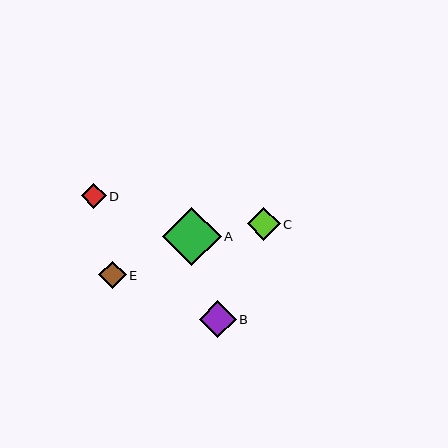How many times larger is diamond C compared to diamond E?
Diamond C is approximately 1.2 times the size of diamond E.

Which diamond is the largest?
Diamond A is the largest with a size of approximately 58 pixels.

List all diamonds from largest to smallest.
From largest to smallest: A, B, C, E, D.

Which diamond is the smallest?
Diamond D is the smallest with a size of approximately 25 pixels.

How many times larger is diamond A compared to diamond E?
Diamond A is approximately 2.1 times the size of diamond E.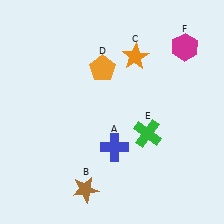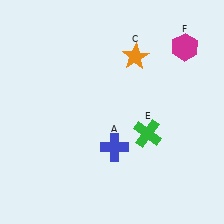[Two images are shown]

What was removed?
The orange pentagon (D), the brown star (B) were removed in Image 2.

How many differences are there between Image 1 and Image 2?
There are 2 differences between the two images.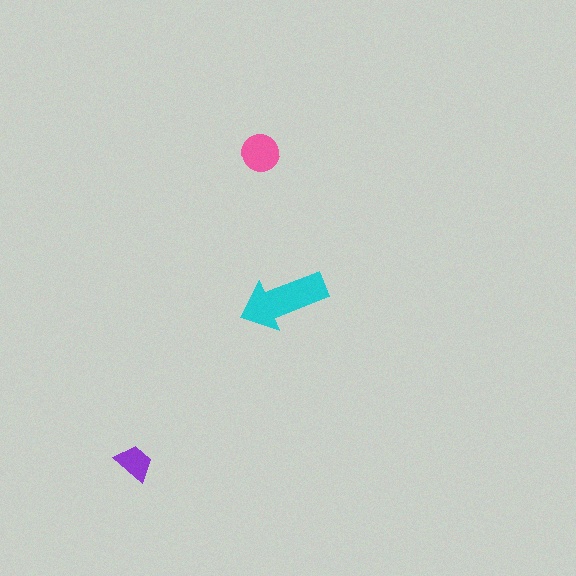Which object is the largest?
The cyan arrow.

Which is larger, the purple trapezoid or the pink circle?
The pink circle.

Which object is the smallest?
The purple trapezoid.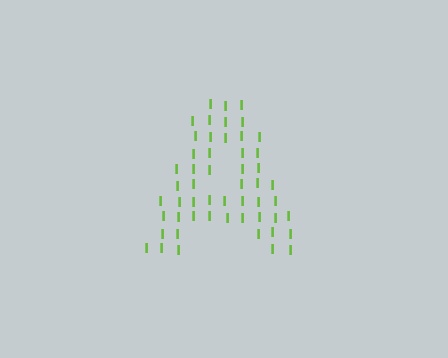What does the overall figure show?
The overall figure shows the letter A.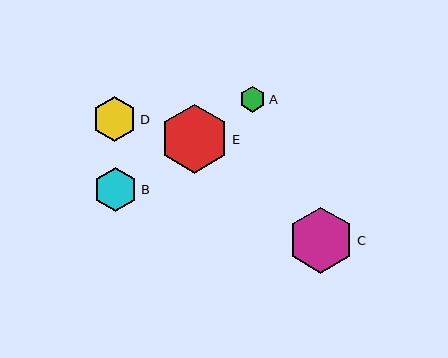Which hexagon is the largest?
Hexagon E is the largest with a size of approximately 69 pixels.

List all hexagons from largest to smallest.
From largest to smallest: E, C, D, B, A.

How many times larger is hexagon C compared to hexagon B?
Hexagon C is approximately 1.5 times the size of hexagon B.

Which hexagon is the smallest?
Hexagon A is the smallest with a size of approximately 26 pixels.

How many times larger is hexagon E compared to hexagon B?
Hexagon E is approximately 1.6 times the size of hexagon B.